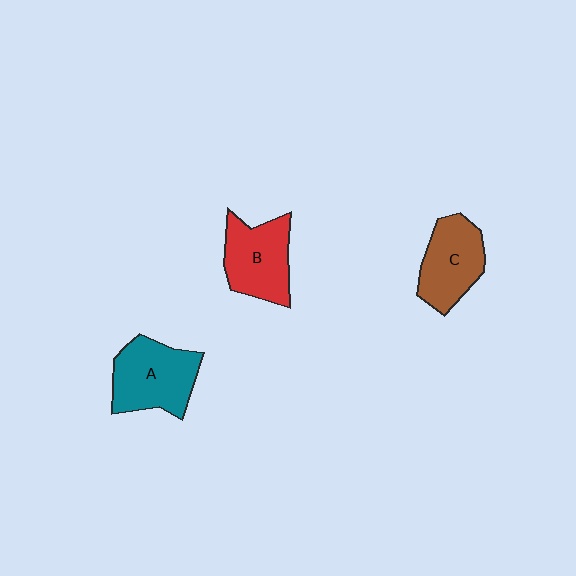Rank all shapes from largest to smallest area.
From largest to smallest: A (teal), B (red), C (brown).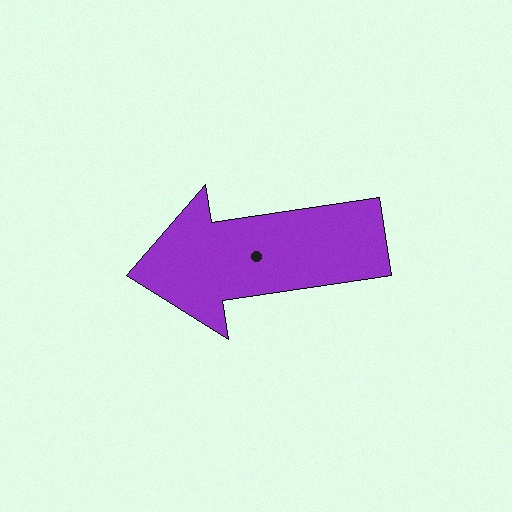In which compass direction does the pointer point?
West.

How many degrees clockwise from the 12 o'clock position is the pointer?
Approximately 261 degrees.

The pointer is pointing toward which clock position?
Roughly 9 o'clock.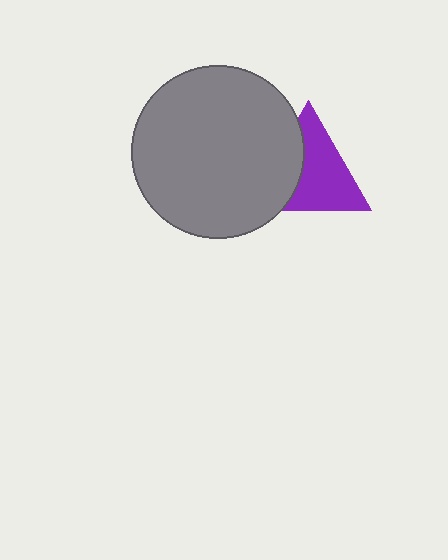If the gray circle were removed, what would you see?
You would see the complete purple triangle.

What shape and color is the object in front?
The object in front is a gray circle.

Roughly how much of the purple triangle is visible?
About half of it is visible (roughly 63%).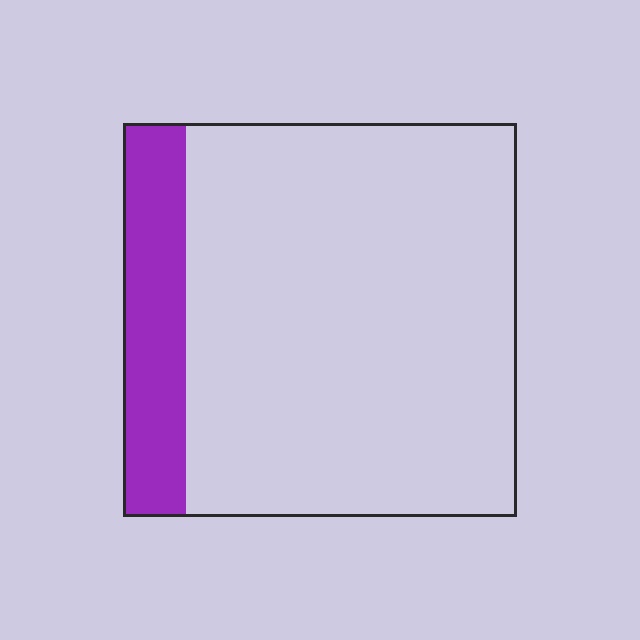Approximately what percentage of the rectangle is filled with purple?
Approximately 15%.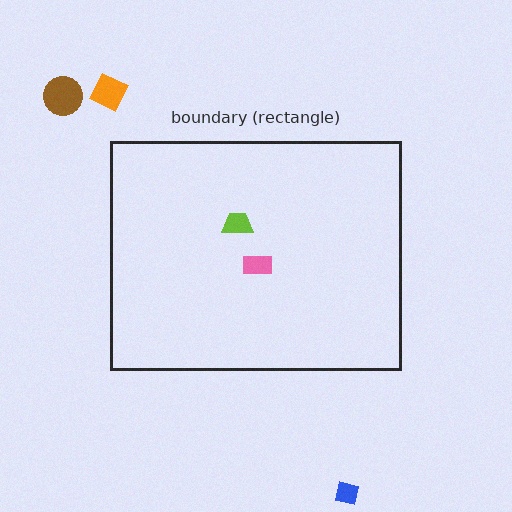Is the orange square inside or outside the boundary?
Outside.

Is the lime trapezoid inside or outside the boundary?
Inside.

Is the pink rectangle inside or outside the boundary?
Inside.